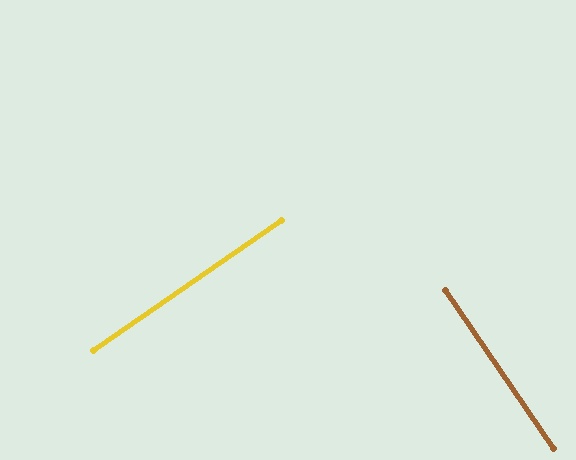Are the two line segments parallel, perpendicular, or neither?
Perpendicular — they meet at approximately 90°.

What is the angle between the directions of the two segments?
Approximately 90 degrees.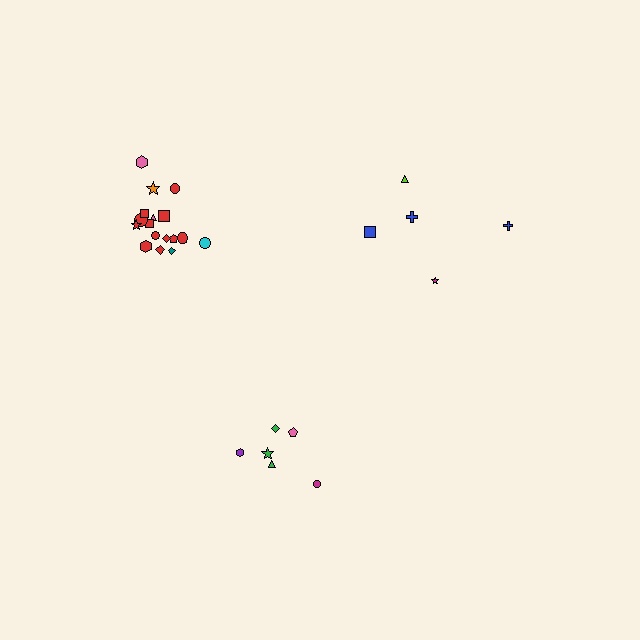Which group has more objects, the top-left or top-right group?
The top-left group.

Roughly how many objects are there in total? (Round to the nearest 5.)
Roughly 30 objects in total.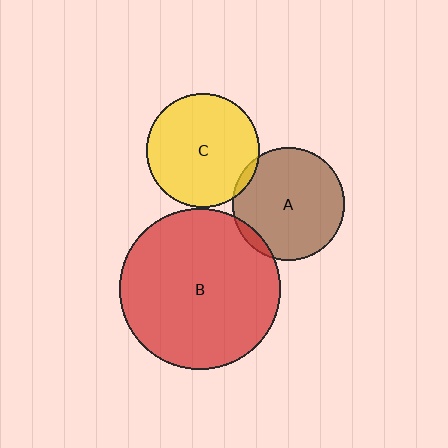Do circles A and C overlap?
Yes.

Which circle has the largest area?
Circle B (red).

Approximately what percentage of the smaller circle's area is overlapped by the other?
Approximately 5%.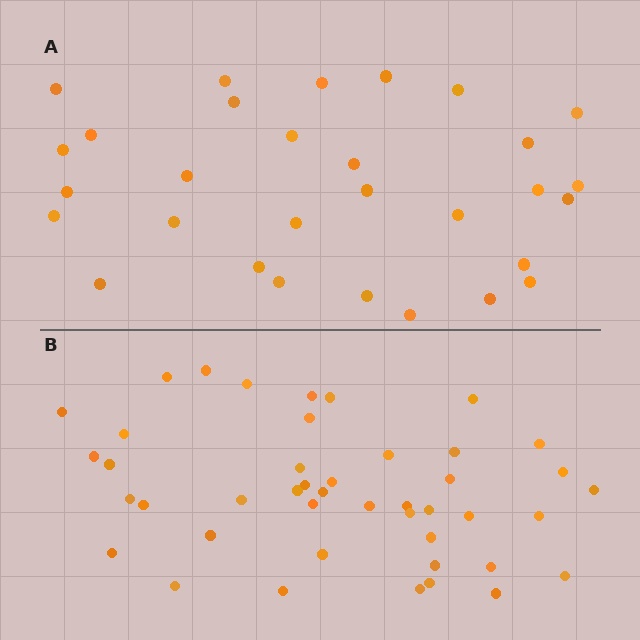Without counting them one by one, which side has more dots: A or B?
Region B (the bottom region) has more dots.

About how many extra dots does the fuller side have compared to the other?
Region B has approximately 15 more dots than region A.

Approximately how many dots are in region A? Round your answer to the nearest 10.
About 30 dots.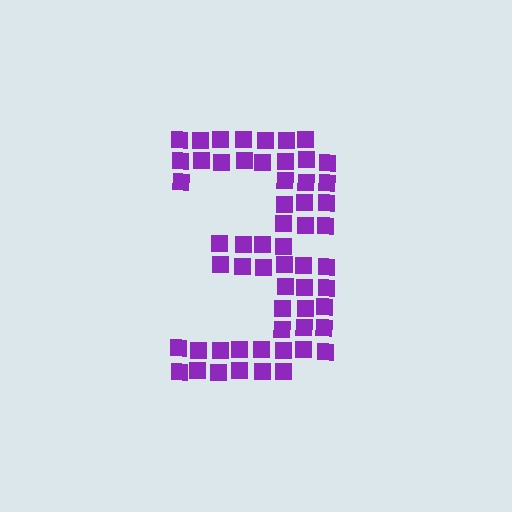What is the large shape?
The large shape is the digit 3.